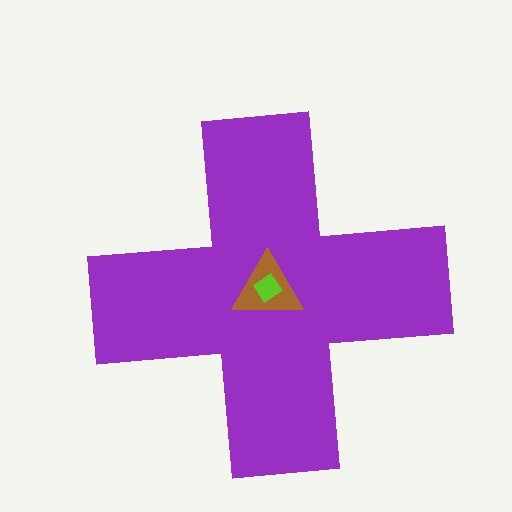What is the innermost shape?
The lime diamond.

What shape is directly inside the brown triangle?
The lime diamond.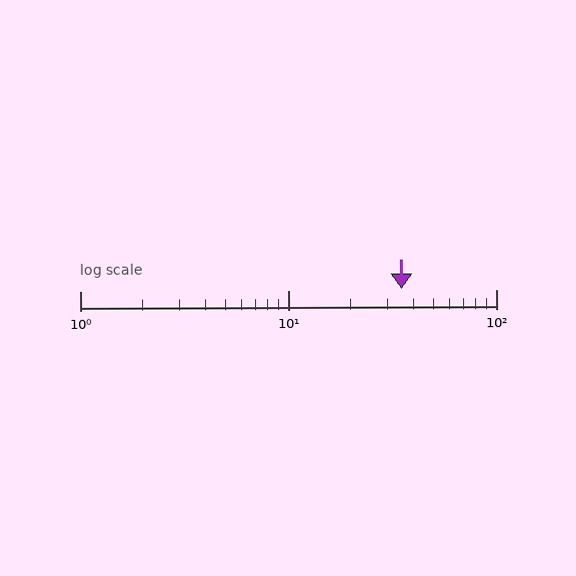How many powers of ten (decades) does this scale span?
The scale spans 2 decades, from 1 to 100.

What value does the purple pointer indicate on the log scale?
The pointer indicates approximately 35.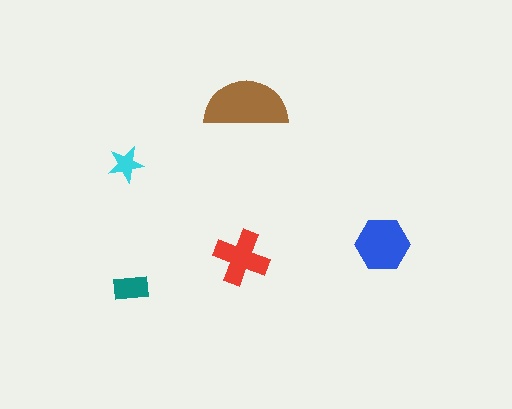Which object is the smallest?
The cyan star.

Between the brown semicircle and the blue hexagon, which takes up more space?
The brown semicircle.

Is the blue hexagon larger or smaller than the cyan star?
Larger.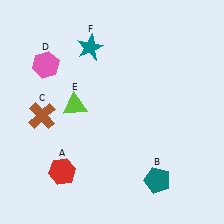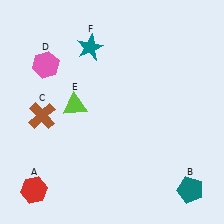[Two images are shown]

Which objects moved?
The objects that moved are: the red hexagon (A), the teal pentagon (B).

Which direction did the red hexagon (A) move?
The red hexagon (A) moved left.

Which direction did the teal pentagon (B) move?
The teal pentagon (B) moved right.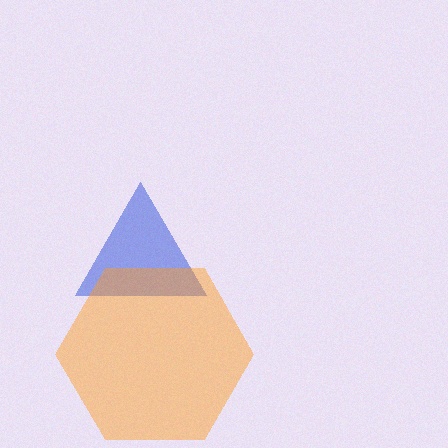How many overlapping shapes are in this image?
There are 2 overlapping shapes in the image.